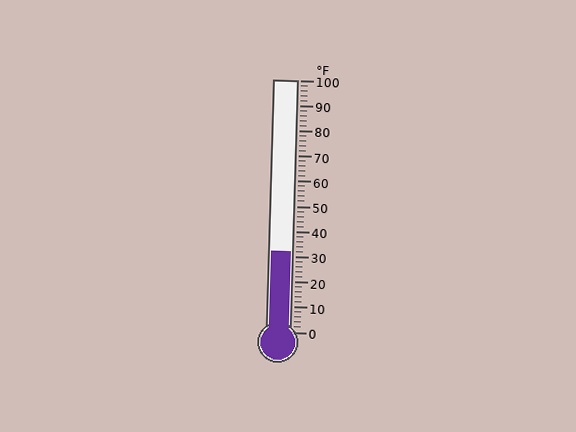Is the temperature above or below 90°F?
The temperature is below 90°F.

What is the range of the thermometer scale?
The thermometer scale ranges from 0°F to 100°F.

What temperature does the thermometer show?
The thermometer shows approximately 32°F.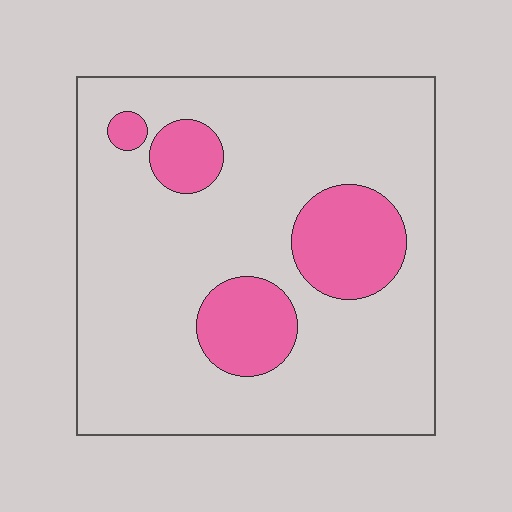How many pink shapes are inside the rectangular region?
4.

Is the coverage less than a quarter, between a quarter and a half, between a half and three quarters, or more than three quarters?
Less than a quarter.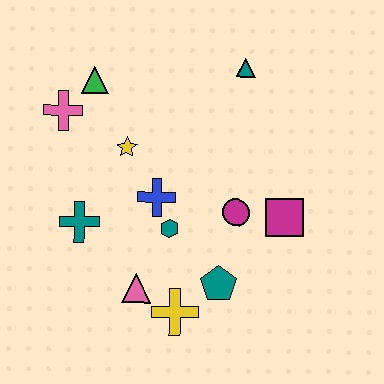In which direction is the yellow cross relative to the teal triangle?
The yellow cross is below the teal triangle.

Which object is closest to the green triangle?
The pink cross is closest to the green triangle.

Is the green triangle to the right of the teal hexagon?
No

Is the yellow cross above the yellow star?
No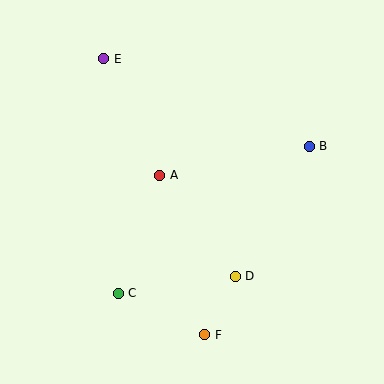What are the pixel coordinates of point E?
Point E is at (104, 59).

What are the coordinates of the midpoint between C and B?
The midpoint between C and B is at (214, 220).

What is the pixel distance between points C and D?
The distance between C and D is 118 pixels.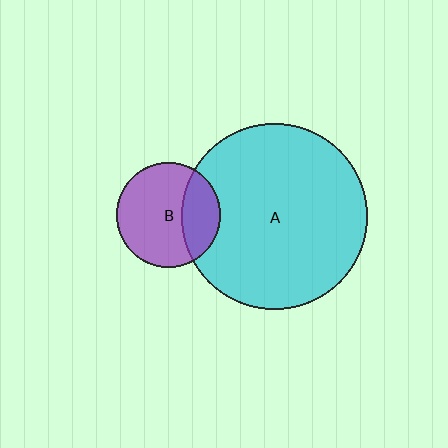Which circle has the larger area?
Circle A (cyan).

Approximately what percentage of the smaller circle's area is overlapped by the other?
Approximately 30%.